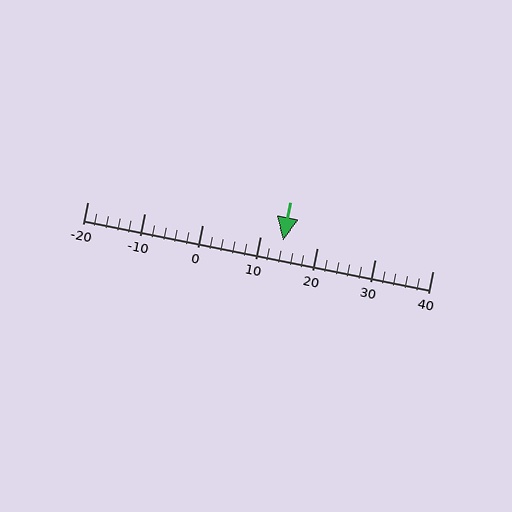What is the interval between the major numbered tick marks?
The major tick marks are spaced 10 units apart.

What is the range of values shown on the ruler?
The ruler shows values from -20 to 40.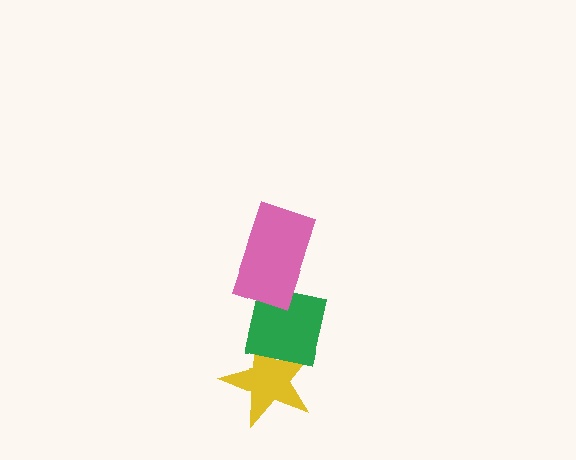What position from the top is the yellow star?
The yellow star is 3rd from the top.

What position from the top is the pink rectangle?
The pink rectangle is 1st from the top.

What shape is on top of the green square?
The pink rectangle is on top of the green square.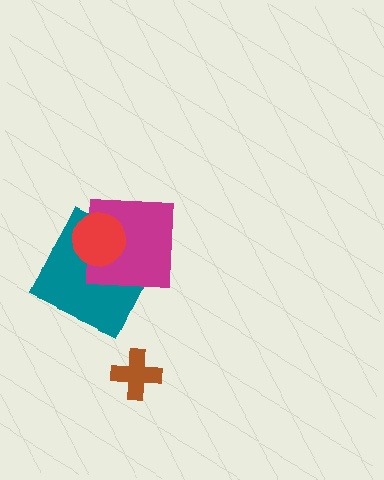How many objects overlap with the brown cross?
0 objects overlap with the brown cross.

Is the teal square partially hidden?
Yes, it is partially covered by another shape.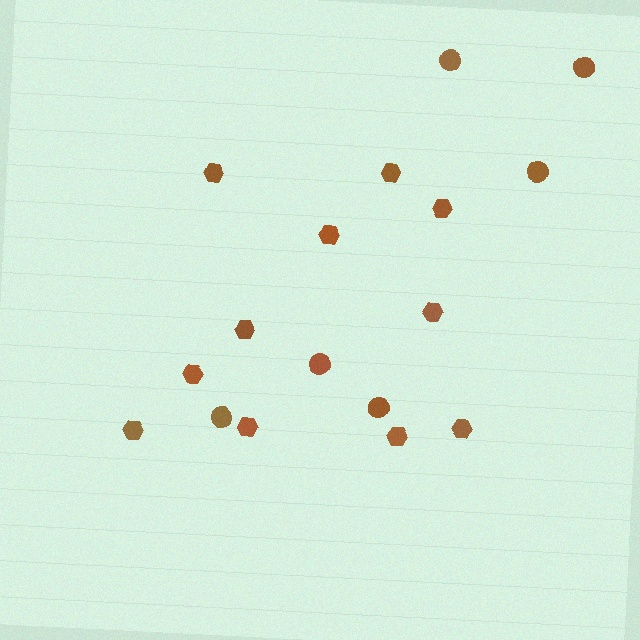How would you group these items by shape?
There are 2 groups: one group of hexagons (11) and one group of circles (6).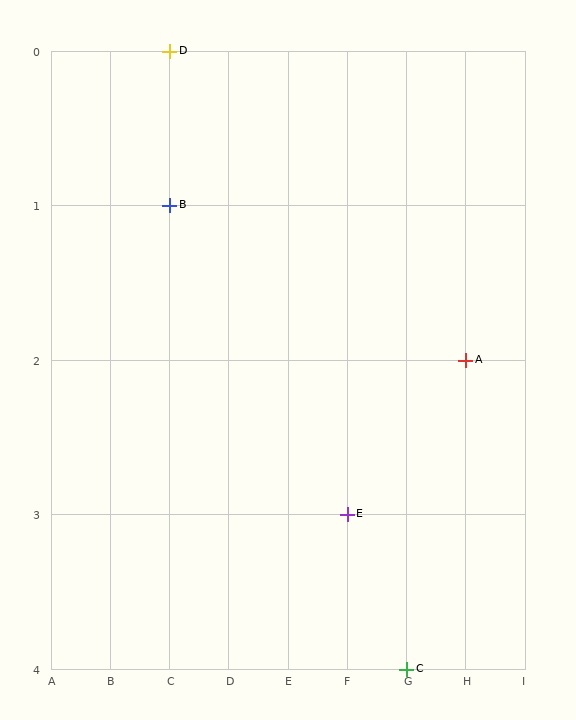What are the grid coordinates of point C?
Point C is at grid coordinates (G, 4).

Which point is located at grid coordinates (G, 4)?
Point C is at (G, 4).